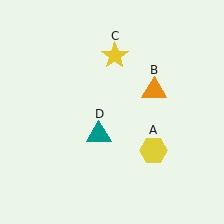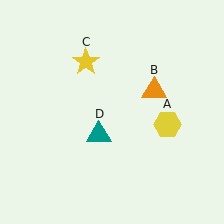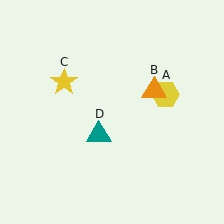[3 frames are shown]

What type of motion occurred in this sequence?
The yellow hexagon (object A), yellow star (object C) rotated counterclockwise around the center of the scene.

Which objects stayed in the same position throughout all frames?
Orange triangle (object B) and teal triangle (object D) remained stationary.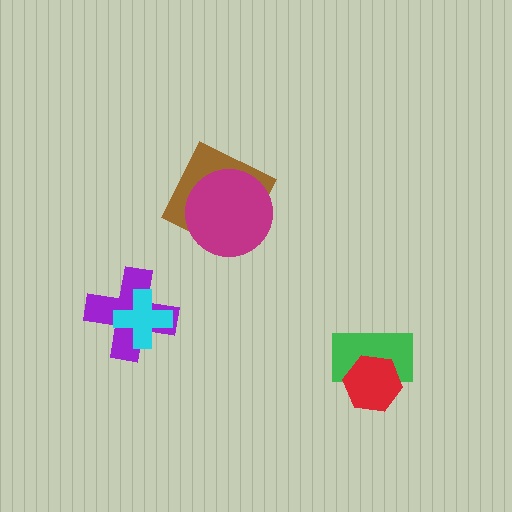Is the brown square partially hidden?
Yes, it is partially covered by another shape.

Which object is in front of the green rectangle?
The red hexagon is in front of the green rectangle.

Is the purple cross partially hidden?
Yes, it is partially covered by another shape.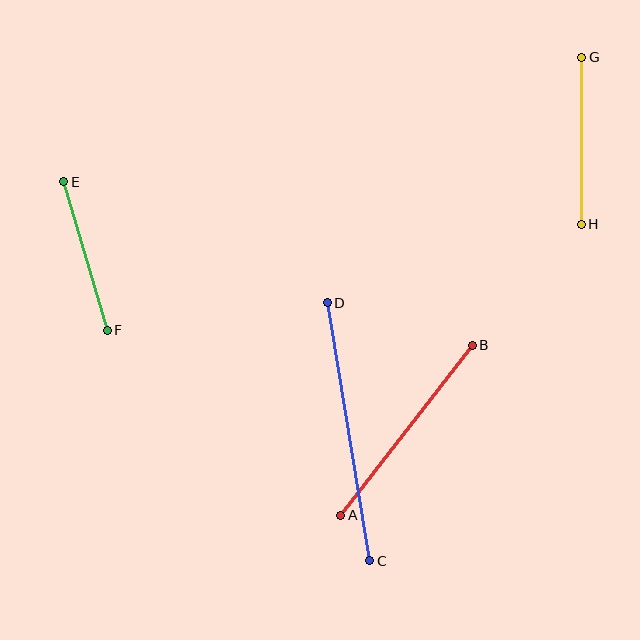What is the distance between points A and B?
The distance is approximately 215 pixels.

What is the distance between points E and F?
The distance is approximately 155 pixels.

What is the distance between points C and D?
The distance is approximately 261 pixels.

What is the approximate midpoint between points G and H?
The midpoint is at approximately (582, 141) pixels.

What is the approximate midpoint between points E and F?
The midpoint is at approximately (86, 256) pixels.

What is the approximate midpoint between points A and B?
The midpoint is at approximately (406, 430) pixels.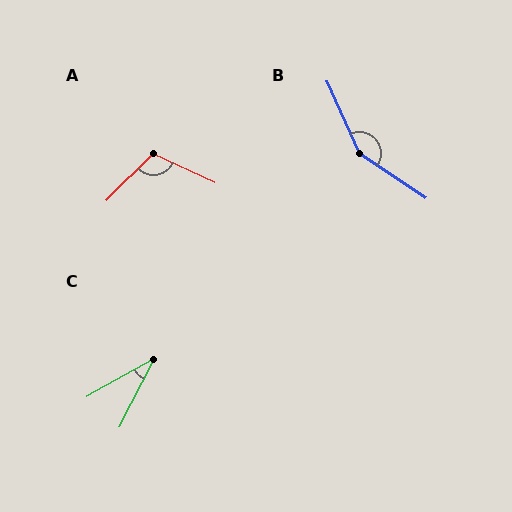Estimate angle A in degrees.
Approximately 110 degrees.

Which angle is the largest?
B, at approximately 148 degrees.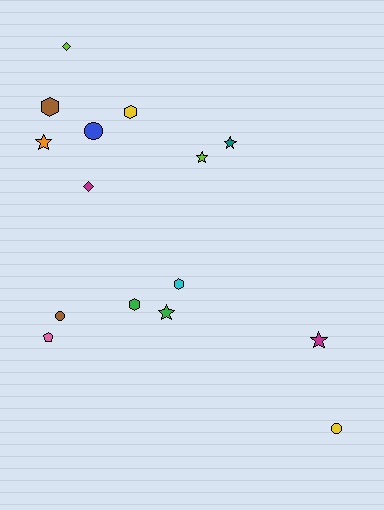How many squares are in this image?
There are no squares.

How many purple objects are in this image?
There are no purple objects.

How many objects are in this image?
There are 15 objects.